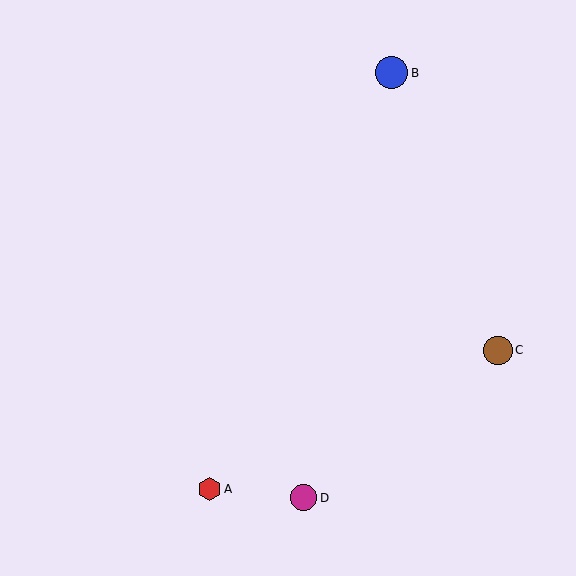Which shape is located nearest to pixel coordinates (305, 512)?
The magenta circle (labeled D) at (304, 498) is nearest to that location.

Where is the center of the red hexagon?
The center of the red hexagon is at (209, 489).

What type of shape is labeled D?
Shape D is a magenta circle.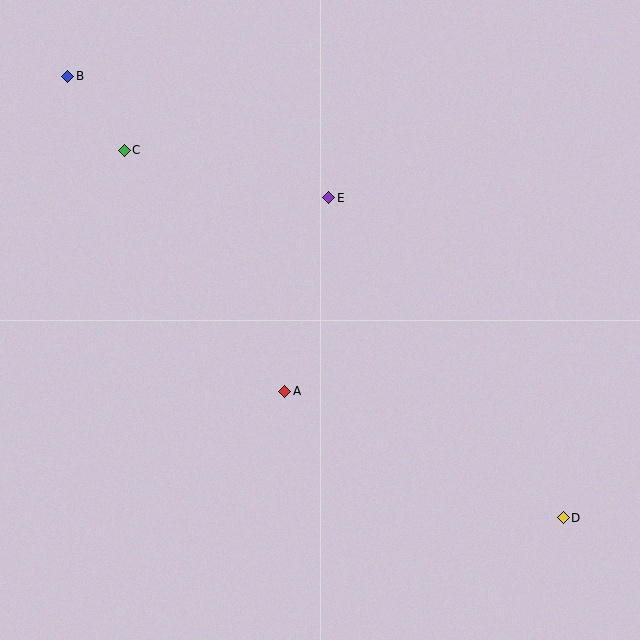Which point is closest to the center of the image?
Point A at (285, 391) is closest to the center.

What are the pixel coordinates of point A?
Point A is at (285, 391).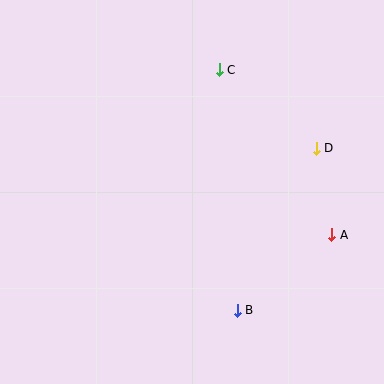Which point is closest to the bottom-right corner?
Point A is closest to the bottom-right corner.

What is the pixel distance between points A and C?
The distance between A and C is 200 pixels.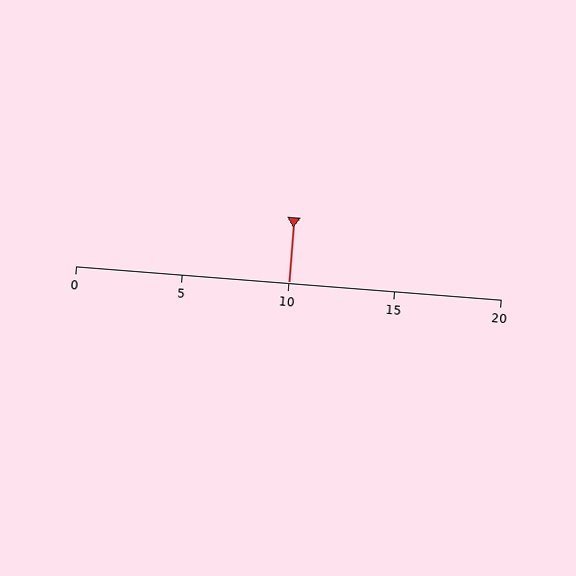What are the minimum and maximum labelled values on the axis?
The axis runs from 0 to 20.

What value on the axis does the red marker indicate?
The marker indicates approximately 10.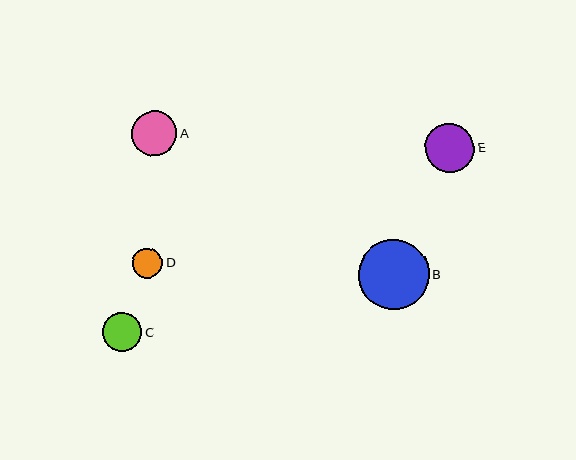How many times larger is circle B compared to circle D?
Circle B is approximately 2.3 times the size of circle D.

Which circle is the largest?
Circle B is the largest with a size of approximately 71 pixels.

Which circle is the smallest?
Circle D is the smallest with a size of approximately 31 pixels.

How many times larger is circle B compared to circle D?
Circle B is approximately 2.3 times the size of circle D.